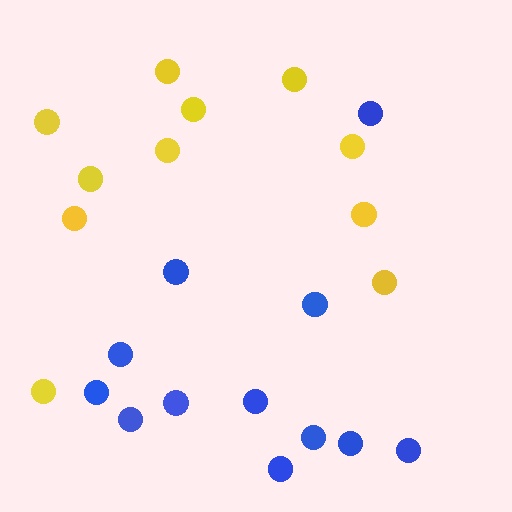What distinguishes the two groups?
There are 2 groups: one group of blue circles (12) and one group of yellow circles (11).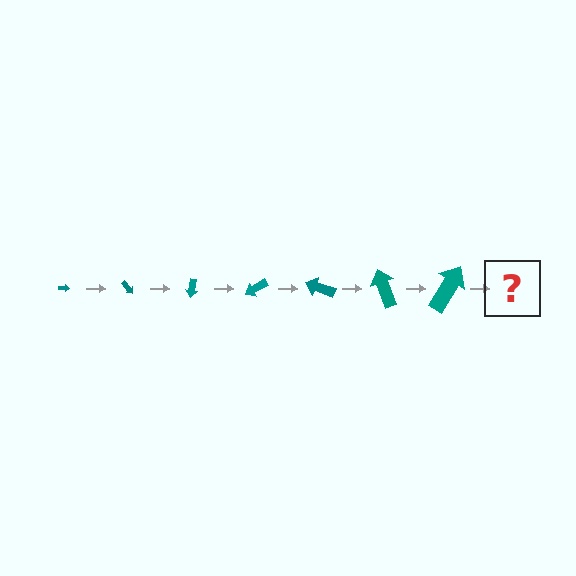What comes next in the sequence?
The next element should be an arrow, larger than the previous one and rotated 350 degrees from the start.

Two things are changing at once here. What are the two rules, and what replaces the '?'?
The two rules are that the arrow grows larger each step and it rotates 50 degrees each step. The '?' should be an arrow, larger than the previous one and rotated 350 degrees from the start.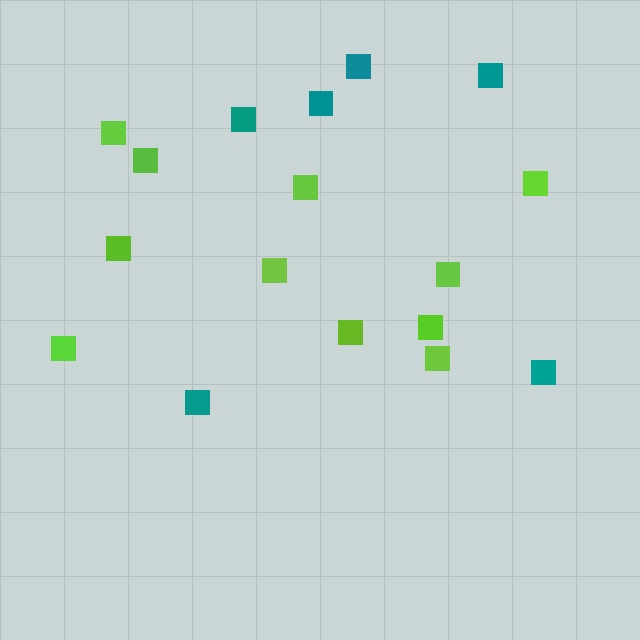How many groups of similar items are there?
There are 2 groups: one group of lime squares (11) and one group of teal squares (6).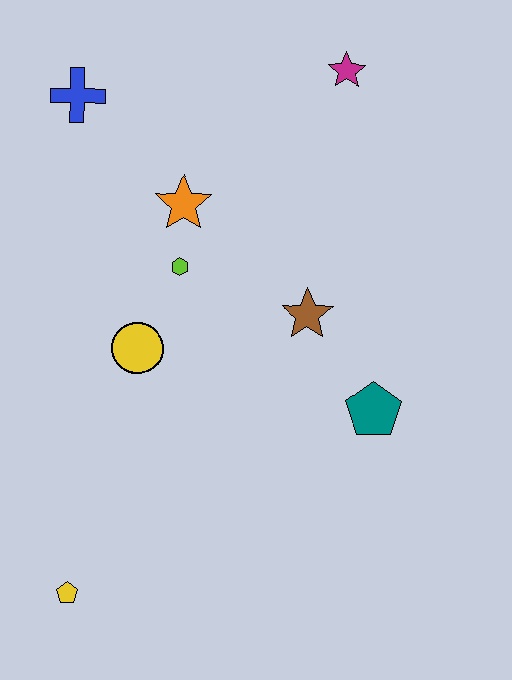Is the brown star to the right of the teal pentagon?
No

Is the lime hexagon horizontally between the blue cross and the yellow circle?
No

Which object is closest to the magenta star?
The orange star is closest to the magenta star.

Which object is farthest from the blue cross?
The yellow pentagon is farthest from the blue cross.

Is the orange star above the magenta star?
No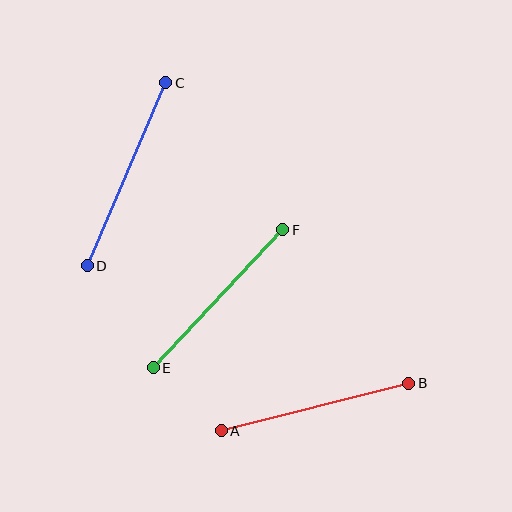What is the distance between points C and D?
The distance is approximately 199 pixels.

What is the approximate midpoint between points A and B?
The midpoint is at approximately (315, 407) pixels.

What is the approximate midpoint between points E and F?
The midpoint is at approximately (218, 299) pixels.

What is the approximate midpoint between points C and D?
The midpoint is at approximately (126, 174) pixels.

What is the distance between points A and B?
The distance is approximately 193 pixels.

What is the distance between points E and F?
The distance is approximately 189 pixels.